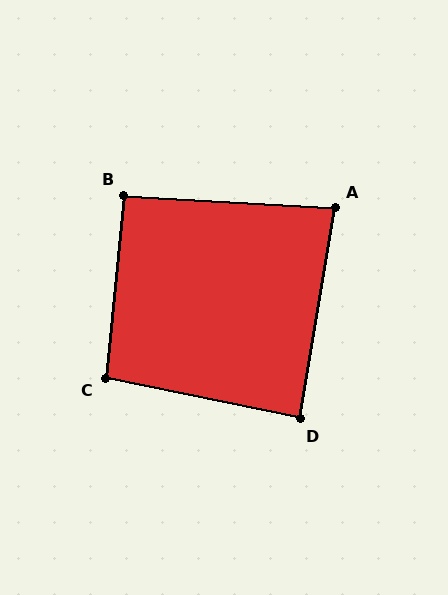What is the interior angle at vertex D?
Approximately 88 degrees (approximately right).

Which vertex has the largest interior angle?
C, at approximately 96 degrees.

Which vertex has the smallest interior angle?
A, at approximately 84 degrees.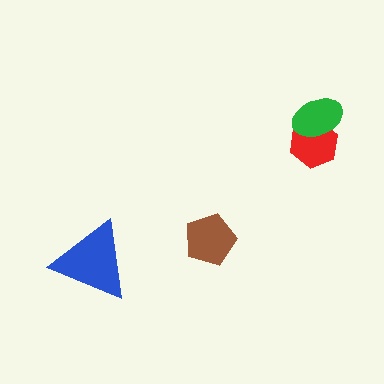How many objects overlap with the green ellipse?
1 object overlaps with the green ellipse.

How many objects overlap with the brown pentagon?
0 objects overlap with the brown pentagon.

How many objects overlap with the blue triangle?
0 objects overlap with the blue triangle.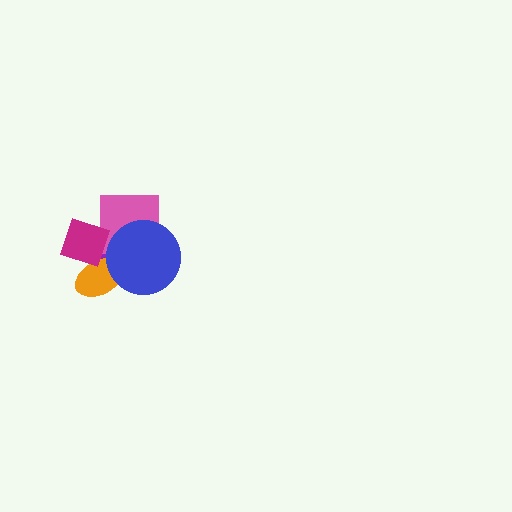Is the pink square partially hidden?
Yes, it is partially covered by another shape.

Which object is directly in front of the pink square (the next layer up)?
The blue circle is directly in front of the pink square.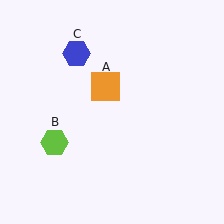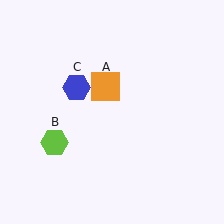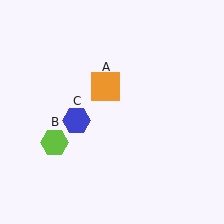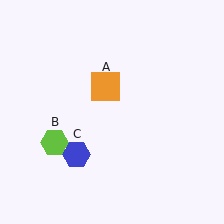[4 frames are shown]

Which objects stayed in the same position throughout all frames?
Orange square (object A) and lime hexagon (object B) remained stationary.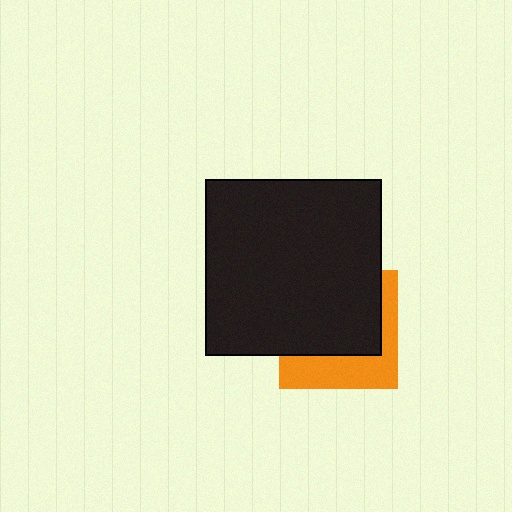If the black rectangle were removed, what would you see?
You would see the complete orange square.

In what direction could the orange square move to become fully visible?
The orange square could move down. That would shift it out from behind the black rectangle entirely.